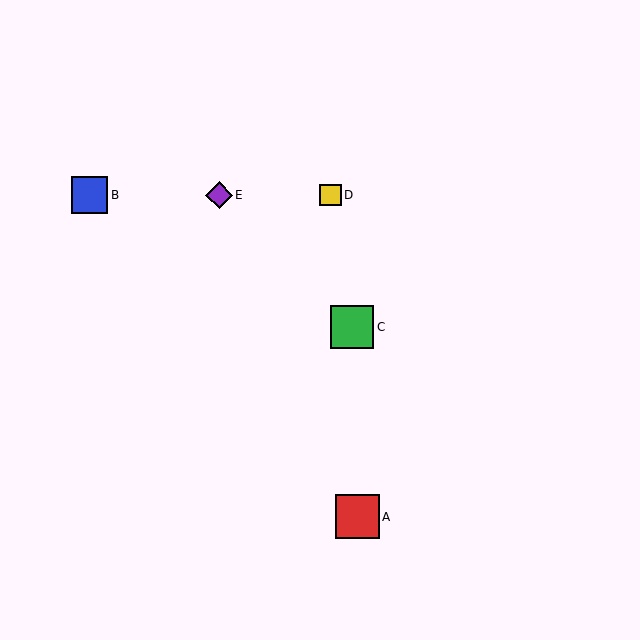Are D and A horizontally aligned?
No, D is at y≈195 and A is at y≈517.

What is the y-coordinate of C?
Object C is at y≈327.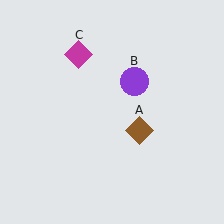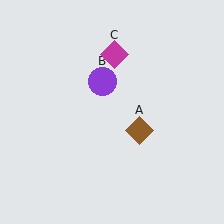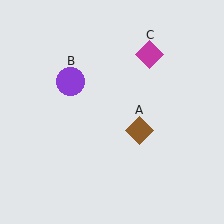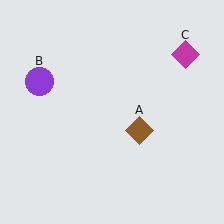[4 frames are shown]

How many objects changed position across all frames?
2 objects changed position: purple circle (object B), magenta diamond (object C).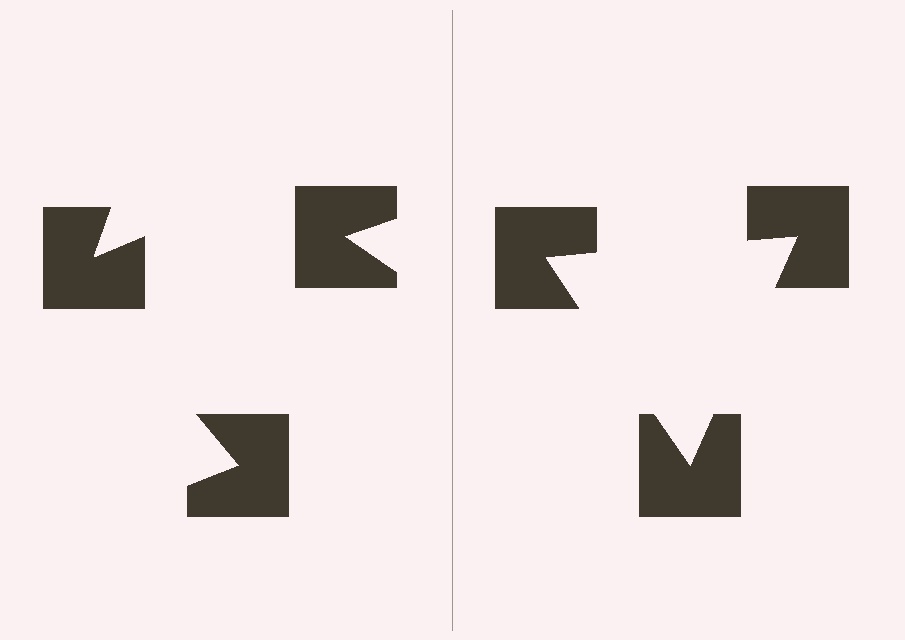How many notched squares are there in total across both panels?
6 — 3 on each side.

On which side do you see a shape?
An illusory triangle appears on the right side. On the left side the wedge cuts are rotated, so no coherent shape forms.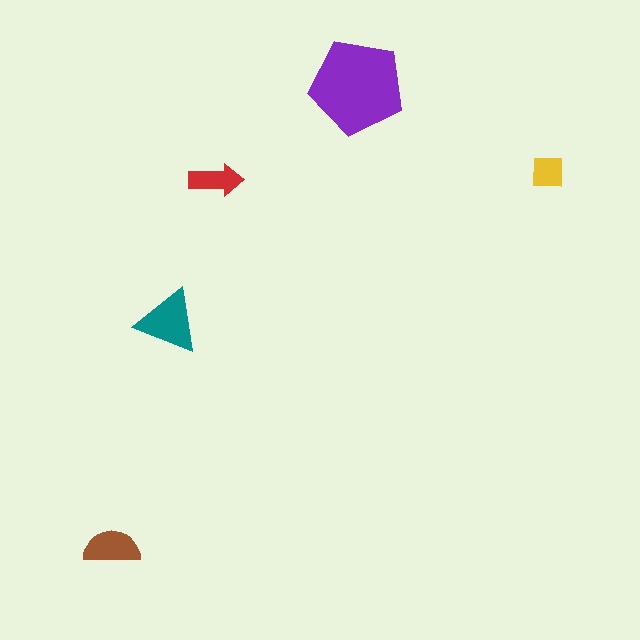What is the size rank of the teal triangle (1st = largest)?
2nd.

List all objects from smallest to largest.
The yellow square, the red arrow, the brown semicircle, the teal triangle, the purple pentagon.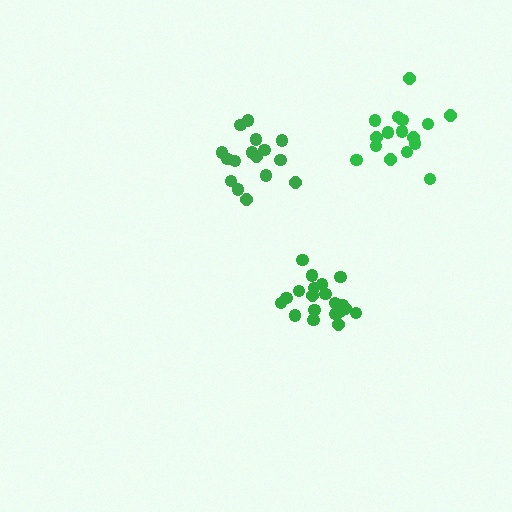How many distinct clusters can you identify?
There are 3 distinct clusters.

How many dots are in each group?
Group 1: 21 dots, Group 2: 16 dots, Group 3: 16 dots (53 total).